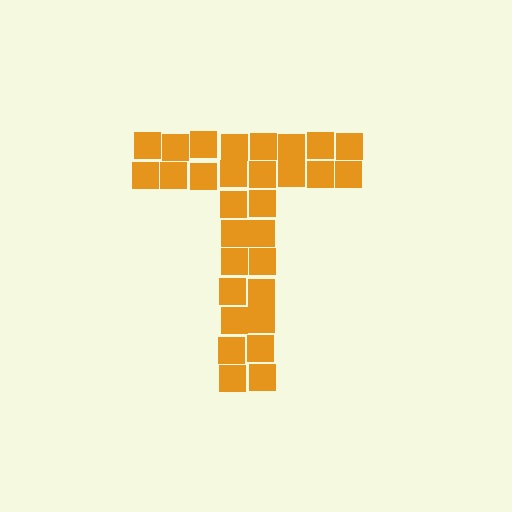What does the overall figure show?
The overall figure shows the letter T.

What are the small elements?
The small elements are squares.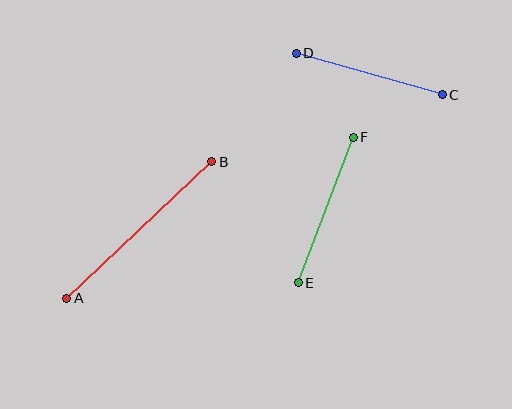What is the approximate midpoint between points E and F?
The midpoint is at approximately (326, 210) pixels.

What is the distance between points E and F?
The distance is approximately 155 pixels.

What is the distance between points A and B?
The distance is approximately 199 pixels.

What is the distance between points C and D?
The distance is approximately 152 pixels.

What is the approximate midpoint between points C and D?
The midpoint is at approximately (369, 74) pixels.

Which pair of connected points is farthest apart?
Points A and B are farthest apart.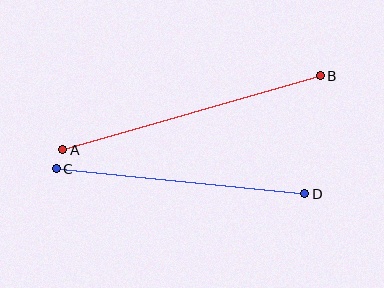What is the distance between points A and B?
The distance is approximately 268 pixels.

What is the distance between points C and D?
The distance is approximately 250 pixels.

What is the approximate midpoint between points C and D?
The midpoint is at approximately (181, 181) pixels.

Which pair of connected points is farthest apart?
Points A and B are farthest apart.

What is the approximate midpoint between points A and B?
The midpoint is at approximately (192, 113) pixels.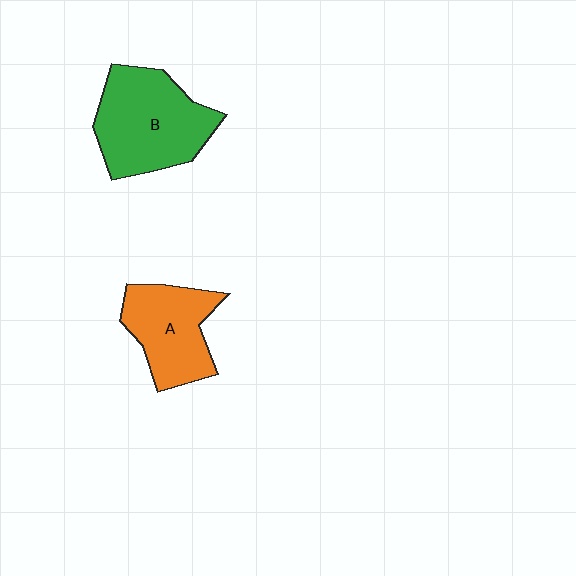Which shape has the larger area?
Shape B (green).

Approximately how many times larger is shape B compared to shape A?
Approximately 1.3 times.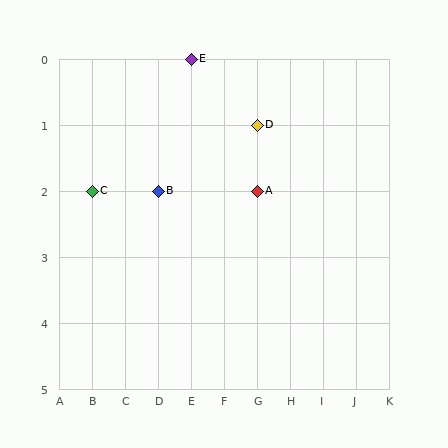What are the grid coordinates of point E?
Point E is at grid coordinates (E, 0).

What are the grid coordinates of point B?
Point B is at grid coordinates (D, 2).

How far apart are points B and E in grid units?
Points B and E are 1 column and 2 rows apart (about 2.2 grid units diagonally).